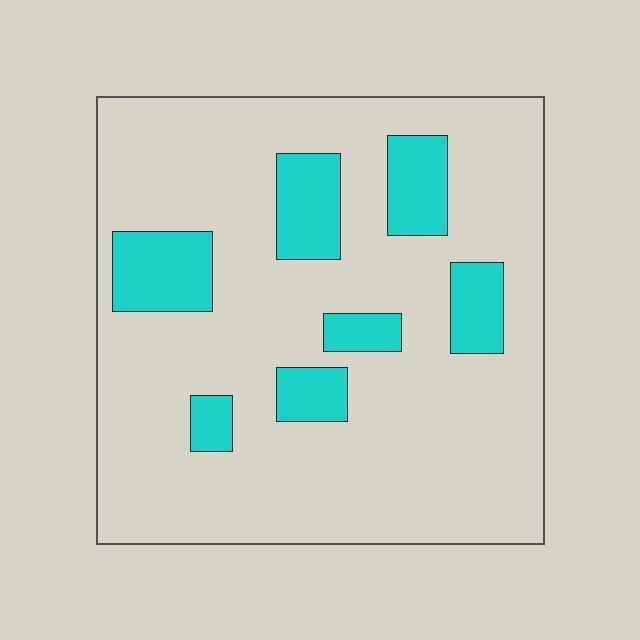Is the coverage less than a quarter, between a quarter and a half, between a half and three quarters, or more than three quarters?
Less than a quarter.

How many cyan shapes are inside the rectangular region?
7.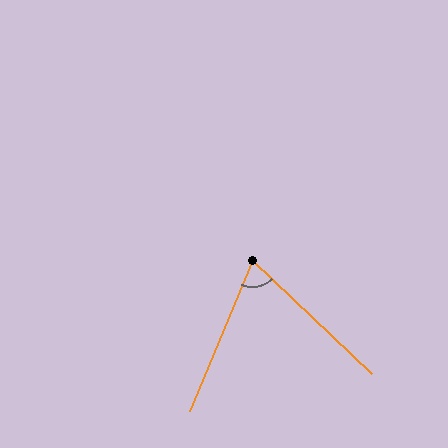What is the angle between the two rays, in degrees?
Approximately 69 degrees.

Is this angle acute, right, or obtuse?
It is acute.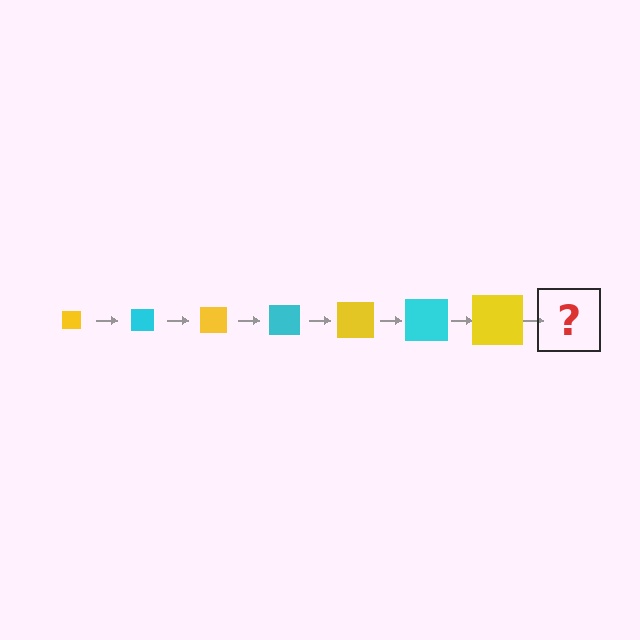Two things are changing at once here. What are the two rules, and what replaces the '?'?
The two rules are that the square grows larger each step and the color cycles through yellow and cyan. The '?' should be a cyan square, larger than the previous one.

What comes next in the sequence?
The next element should be a cyan square, larger than the previous one.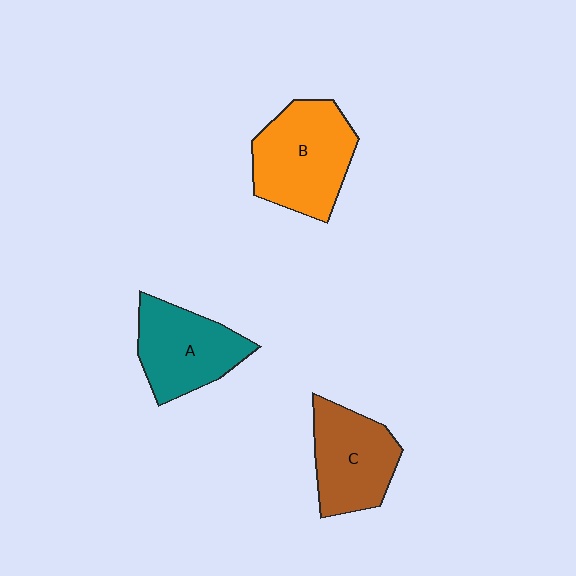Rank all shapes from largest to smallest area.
From largest to smallest: B (orange), A (teal), C (brown).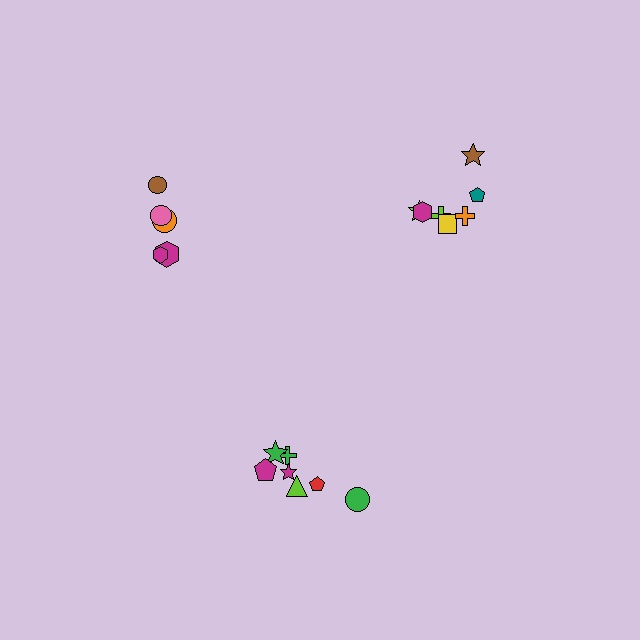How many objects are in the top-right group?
There are 7 objects.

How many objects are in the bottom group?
There are 7 objects.